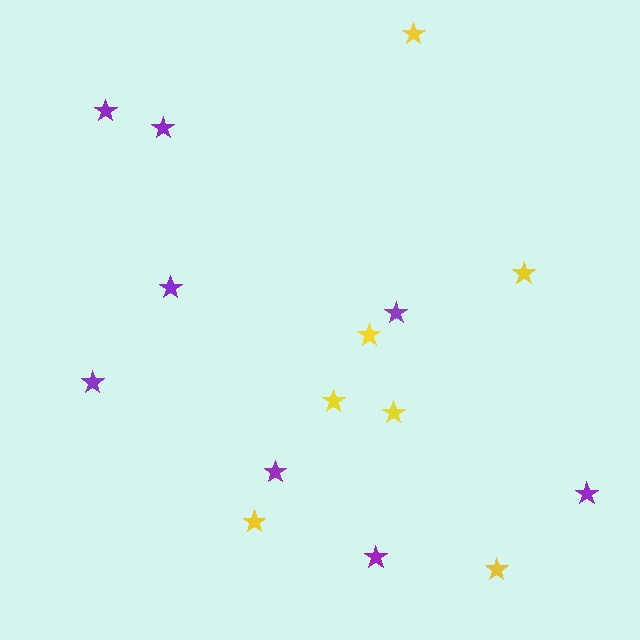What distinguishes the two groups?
There are 2 groups: one group of yellow stars (7) and one group of purple stars (8).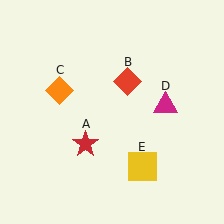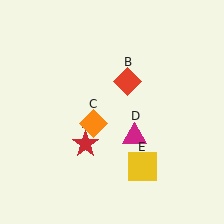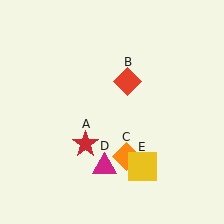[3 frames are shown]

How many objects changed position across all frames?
2 objects changed position: orange diamond (object C), magenta triangle (object D).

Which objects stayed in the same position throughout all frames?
Red star (object A) and red diamond (object B) and yellow square (object E) remained stationary.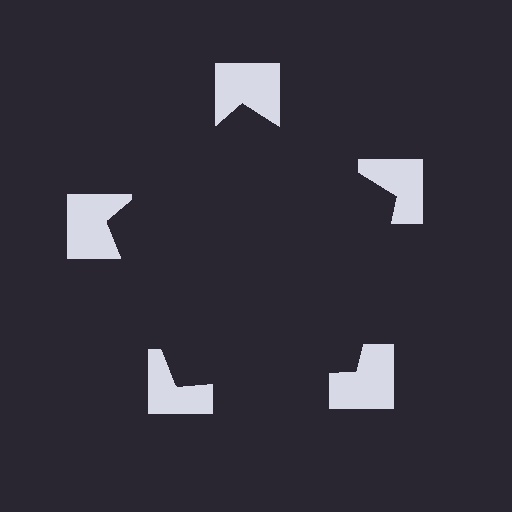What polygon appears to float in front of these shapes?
An illusory pentagon — its edges are inferred from the aligned wedge cuts in the notched squares, not physically drawn.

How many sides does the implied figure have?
5 sides.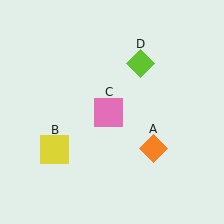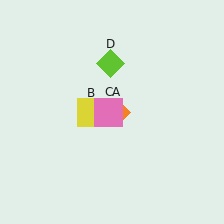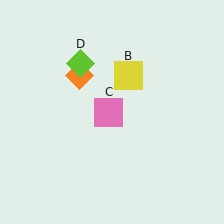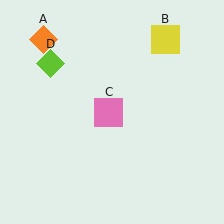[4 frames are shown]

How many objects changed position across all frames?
3 objects changed position: orange diamond (object A), yellow square (object B), lime diamond (object D).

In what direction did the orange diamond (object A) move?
The orange diamond (object A) moved up and to the left.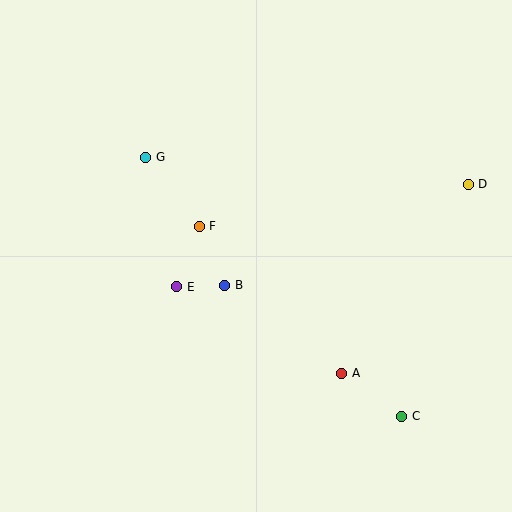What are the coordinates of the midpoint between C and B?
The midpoint between C and B is at (313, 351).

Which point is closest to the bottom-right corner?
Point C is closest to the bottom-right corner.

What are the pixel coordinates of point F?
Point F is at (199, 226).